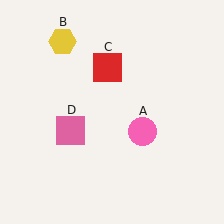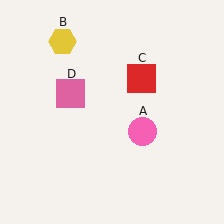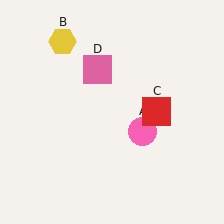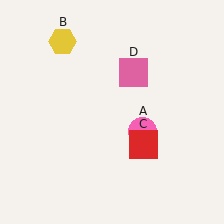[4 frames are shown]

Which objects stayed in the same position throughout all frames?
Pink circle (object A) and yellow hexagon (object B) remained stationary.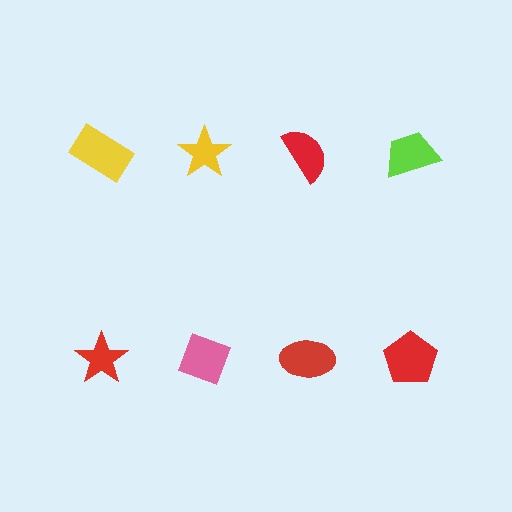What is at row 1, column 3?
A red semicircle.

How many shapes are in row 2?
4 shapes.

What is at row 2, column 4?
A red pentagon.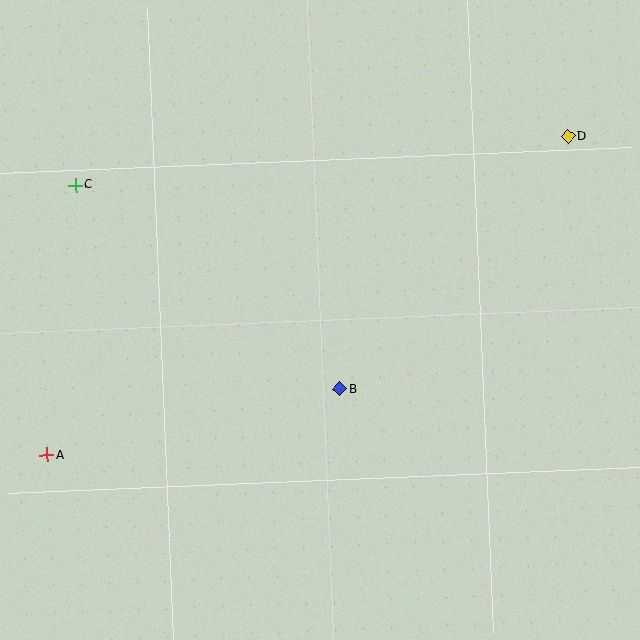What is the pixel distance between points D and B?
The distance between D and B is 341 pixels.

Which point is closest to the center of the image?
Point B at (340, 389) is closest to the center.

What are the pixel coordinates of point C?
Point C is at (75, 185).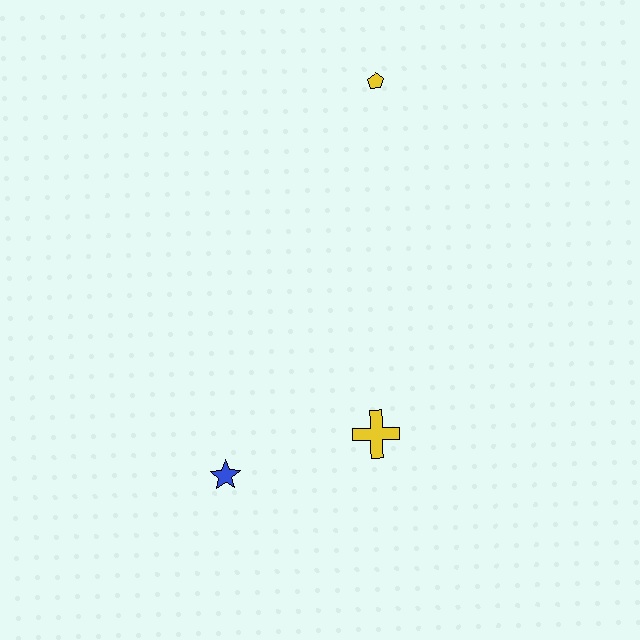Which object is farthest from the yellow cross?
The yellow pentagon is farthest from the yellow cross.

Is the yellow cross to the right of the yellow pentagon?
No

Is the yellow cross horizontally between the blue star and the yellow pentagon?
Yes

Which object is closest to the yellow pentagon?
The yellow cross is closest to the yellow pentagon.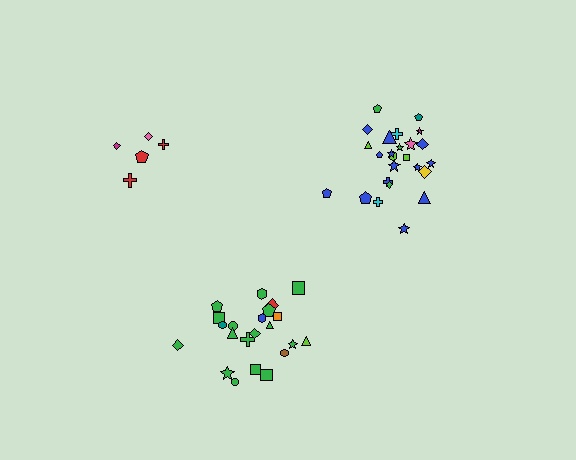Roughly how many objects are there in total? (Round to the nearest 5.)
Roughly 50 objects in total.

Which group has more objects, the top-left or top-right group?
The top-right group.